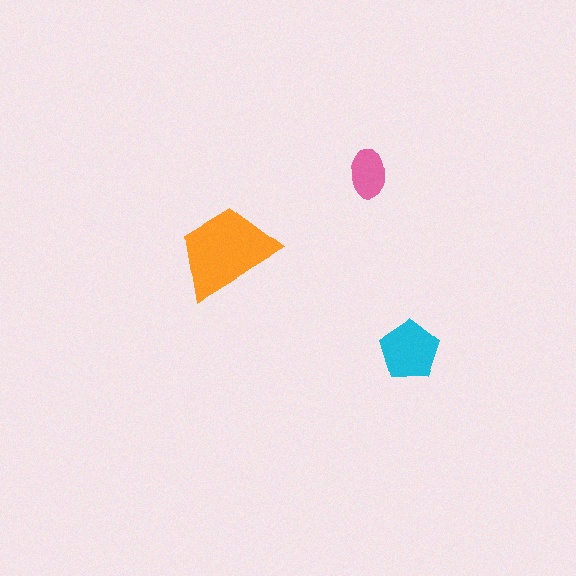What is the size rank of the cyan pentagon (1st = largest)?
2nd.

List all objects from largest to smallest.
The orange trapezoid, the cyan pentagon, the pink ellipse.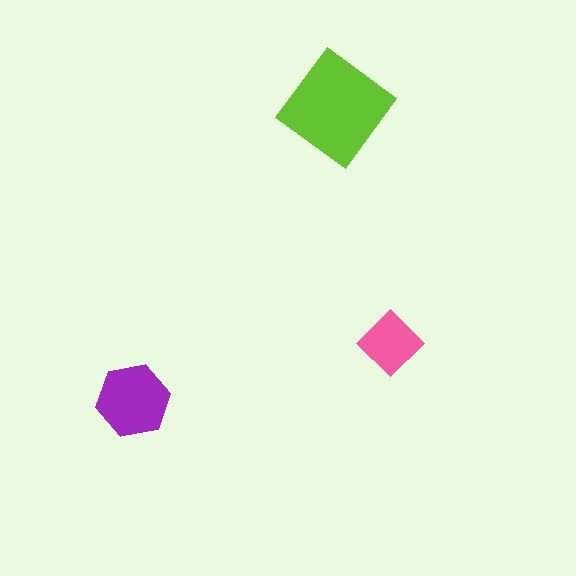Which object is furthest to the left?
The purple hexagon is leftmost.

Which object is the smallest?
The pink diamond.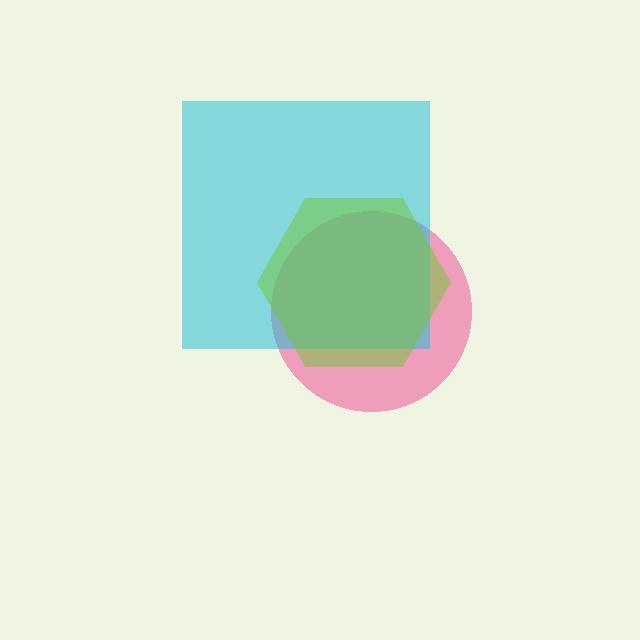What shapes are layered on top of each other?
The layered shapes are: a pink circle, a cyan square, a lime hexagon.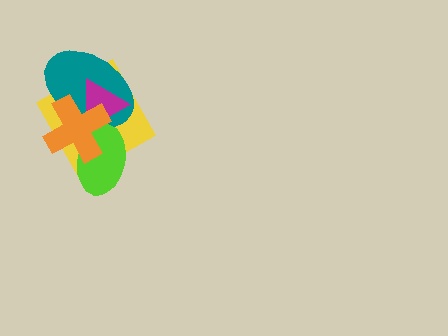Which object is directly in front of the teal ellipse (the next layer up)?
The magenta triangle is directly in front of the teal ellipse.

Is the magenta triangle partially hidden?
Yes, it is partially covered by another shape.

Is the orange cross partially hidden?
No, no other shape covers it.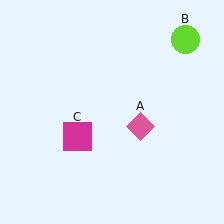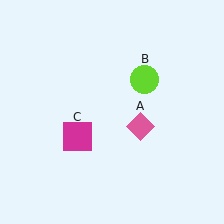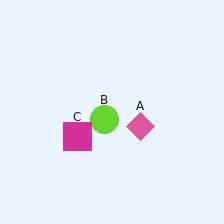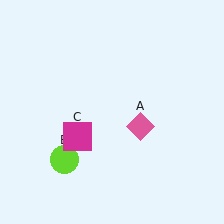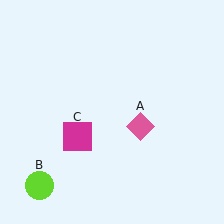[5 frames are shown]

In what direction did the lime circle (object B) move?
The lime circle (object B) moved down and to the left.